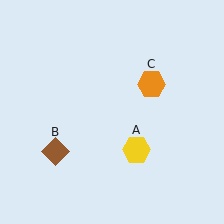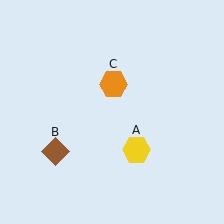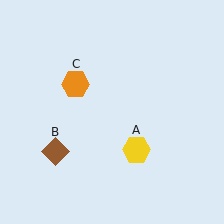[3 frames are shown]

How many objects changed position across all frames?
1 object changed position: orange hexagon (object C).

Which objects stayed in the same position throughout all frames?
Yellow hexagon (object A) and brown diamond (object B) remained stationary.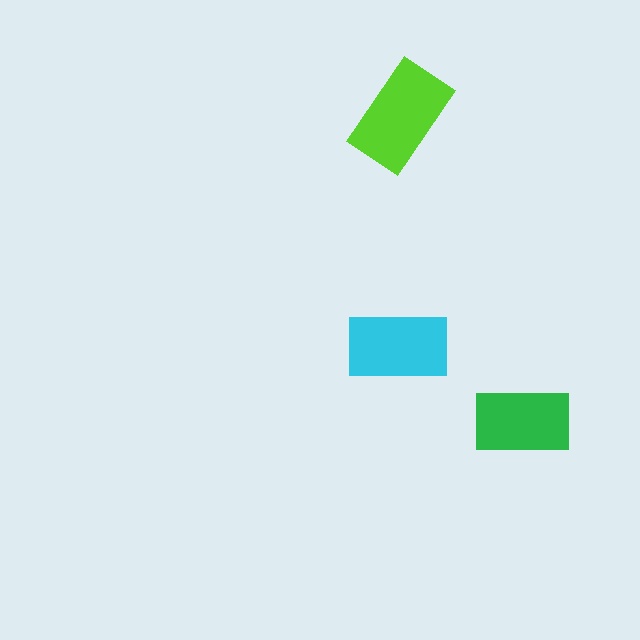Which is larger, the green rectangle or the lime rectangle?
The lime one.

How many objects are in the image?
There are 3 objects in the image.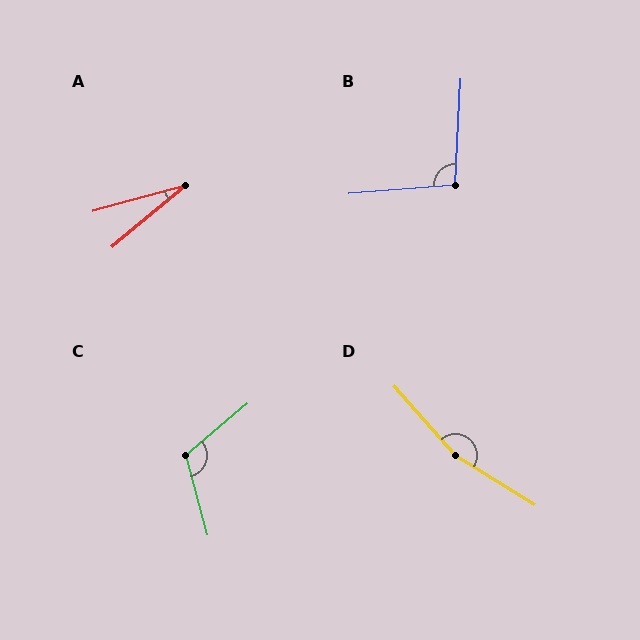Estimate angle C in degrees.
Approximately 115 degrees.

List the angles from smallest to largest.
A (25°), B (97°), C (115°), D (163°).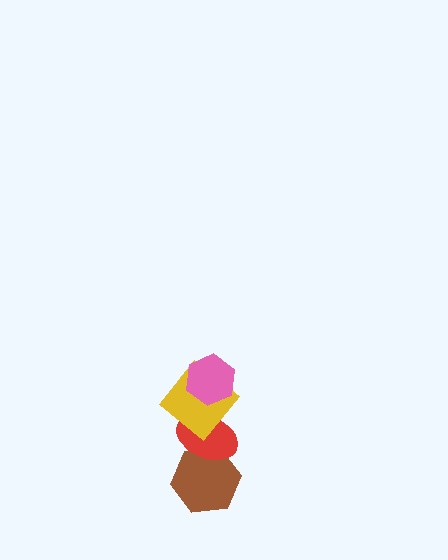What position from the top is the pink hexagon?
The pink hexagon is 1st from the top.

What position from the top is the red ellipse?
The red ellipse is 3rd from the top.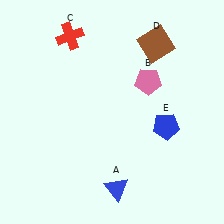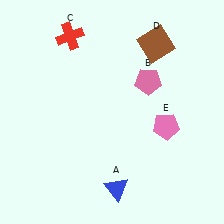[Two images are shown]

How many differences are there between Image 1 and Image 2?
There is 1 difference between the two images.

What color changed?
The pentagon (E) changed from blue in Image 1 to pink in Image 2.